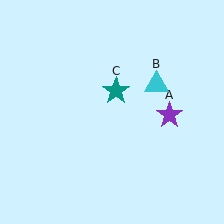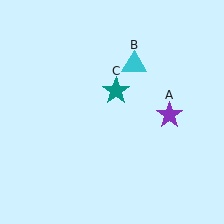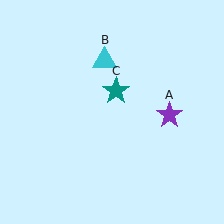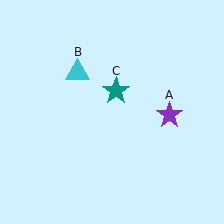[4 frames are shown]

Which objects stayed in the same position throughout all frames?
Purple star (object A) and teal star (object C) remained stationary.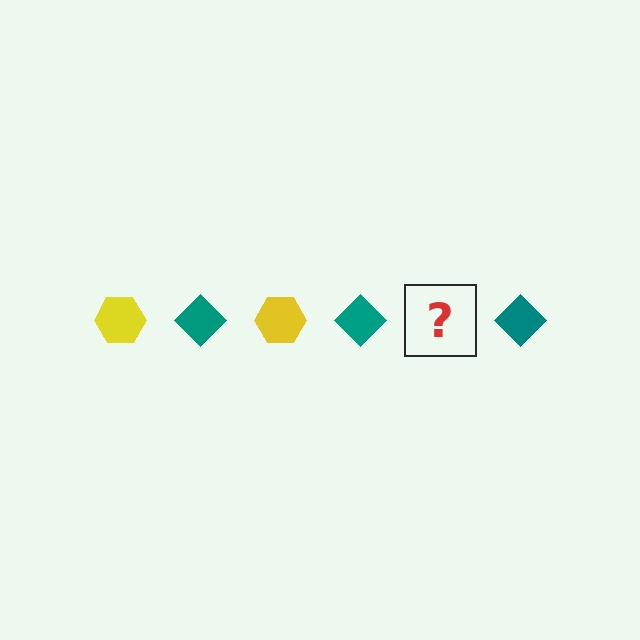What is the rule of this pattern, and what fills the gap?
The rule is that the pattern alternates between yellow hexagon and teal diamond. The gap should be filled with a yellow hexagon.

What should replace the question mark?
The question mark should be replaced with a yellow hexagon.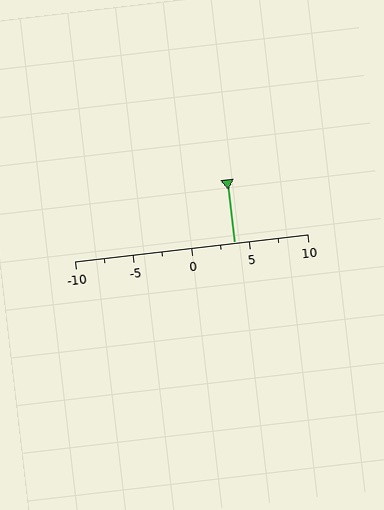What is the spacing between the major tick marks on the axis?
The major ticks are spaced 5 apart.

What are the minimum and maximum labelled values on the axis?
The axis runs from -10 to 10.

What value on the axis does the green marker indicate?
The marker indicates approximately 3.8.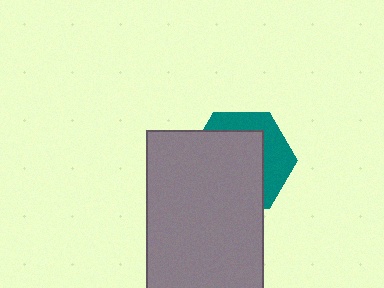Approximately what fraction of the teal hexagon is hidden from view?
Roughly 64% of the teal hexagon is hidden behind the gray rectangle.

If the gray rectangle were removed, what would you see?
You would see the complete teal hexagon.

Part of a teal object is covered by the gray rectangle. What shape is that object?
It is a hexagon.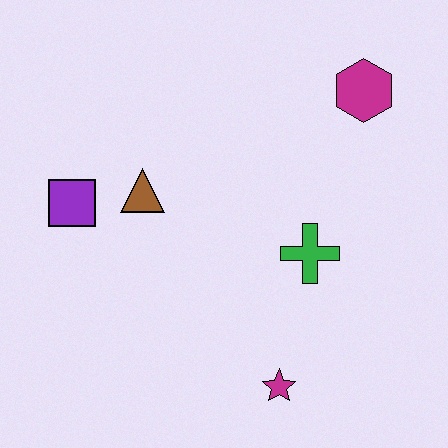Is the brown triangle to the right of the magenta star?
No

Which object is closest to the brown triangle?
The purple square is closest to the brown triangle.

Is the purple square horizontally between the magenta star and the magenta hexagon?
No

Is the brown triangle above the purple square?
Yes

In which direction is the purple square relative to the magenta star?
The purple square is to the left of the magenta star.